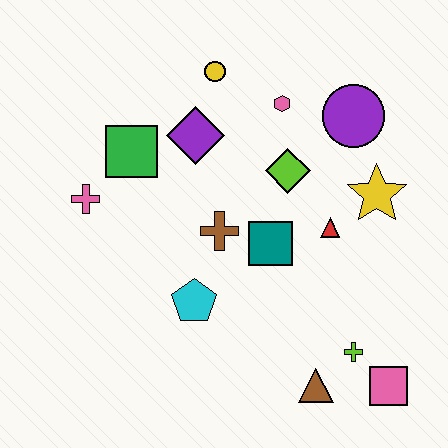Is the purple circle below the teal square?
No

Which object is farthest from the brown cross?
The pink square is farthest from the brown cross.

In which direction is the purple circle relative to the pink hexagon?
The purple circle is to the right of the pink hexagon.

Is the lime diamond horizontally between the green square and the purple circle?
Yes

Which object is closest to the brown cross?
The teal square is closest to the brown cross.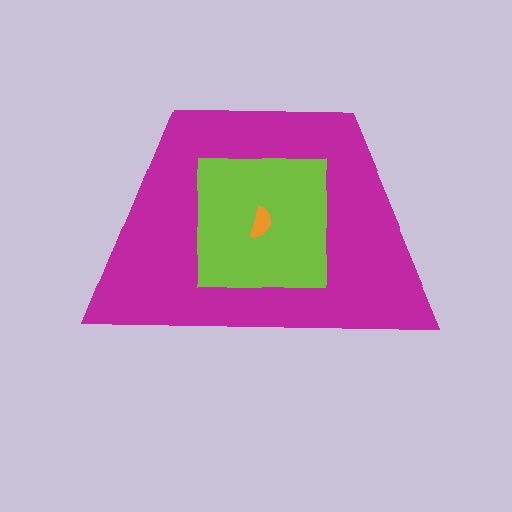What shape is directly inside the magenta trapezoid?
The lime square.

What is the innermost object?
The orange semicircle.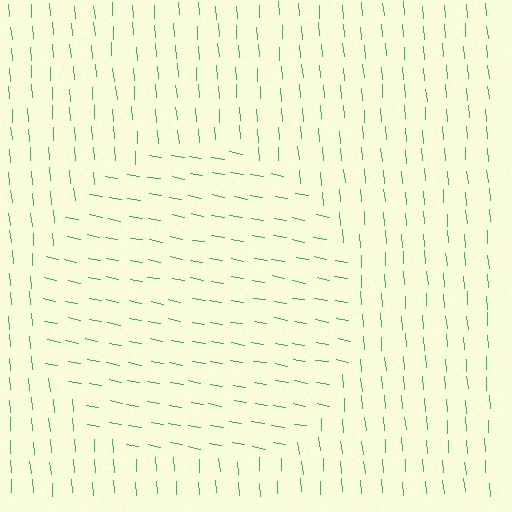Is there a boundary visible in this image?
Yes, there is a texture boundary formed by a change in line orientation.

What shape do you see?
I see a circle.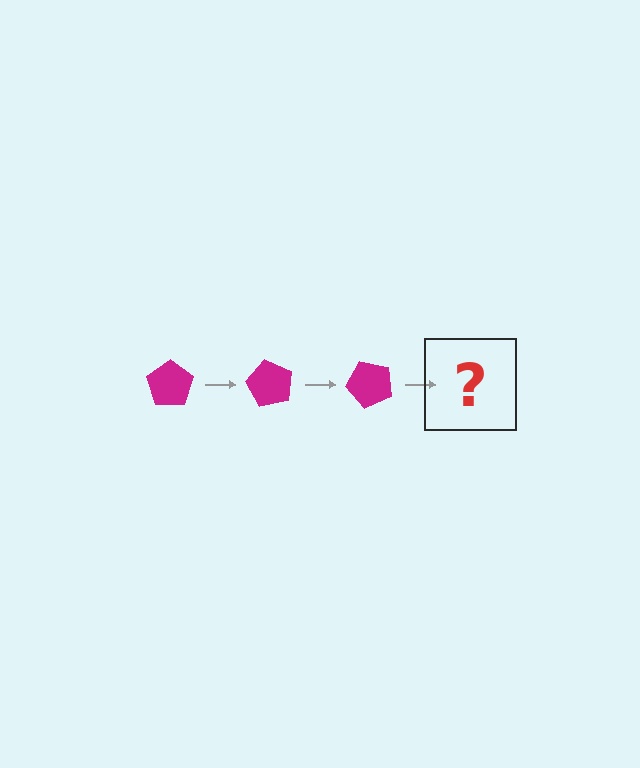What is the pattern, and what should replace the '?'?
The pattern is that the pentagon rotates 60 degrees each step. The '?' should be a magenta pentagon rotated 180 degrees.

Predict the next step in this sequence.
The next step is a magenta pentagon rotated 180 degrees.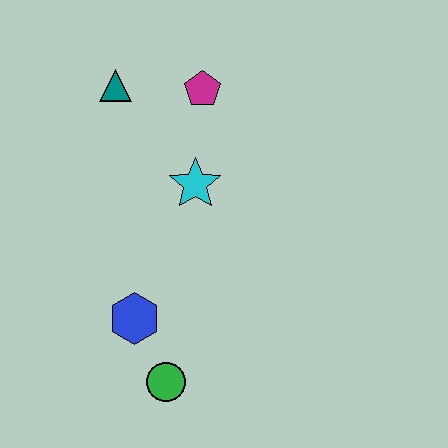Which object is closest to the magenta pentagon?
The teal triangle is closest to the magenta pentagon.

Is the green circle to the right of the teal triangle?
Yes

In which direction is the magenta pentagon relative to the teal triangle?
The magenta pentagon is to the right of the teal triangle.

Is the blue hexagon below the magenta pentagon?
Yes